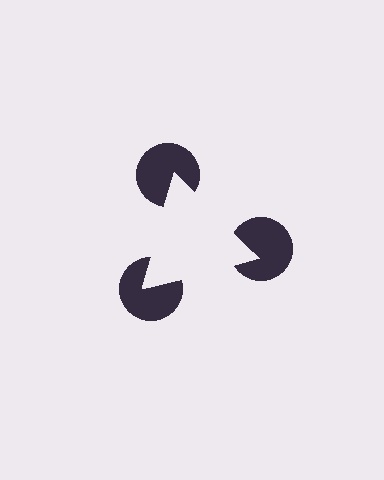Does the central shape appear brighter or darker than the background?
It typically appears slightly brighter than the background, even though no actual brightness change is drawn.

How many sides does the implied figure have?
3 sides.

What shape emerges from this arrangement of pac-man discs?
An illusory triangle — its edges are inferred from the aligned wedge cuts in the pac-man discs, not physically drawn.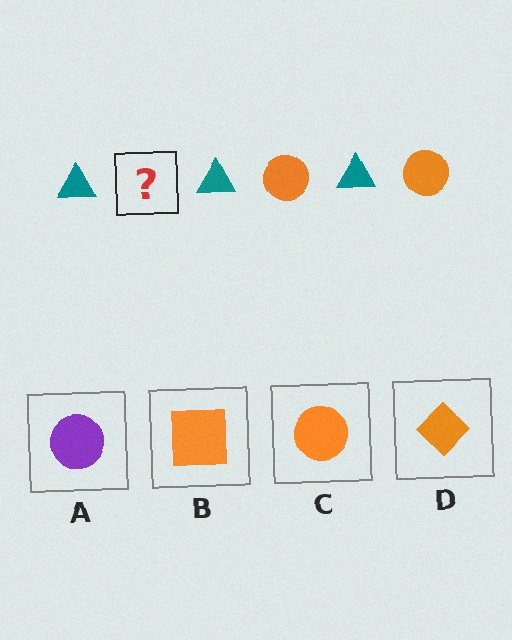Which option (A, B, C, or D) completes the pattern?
C.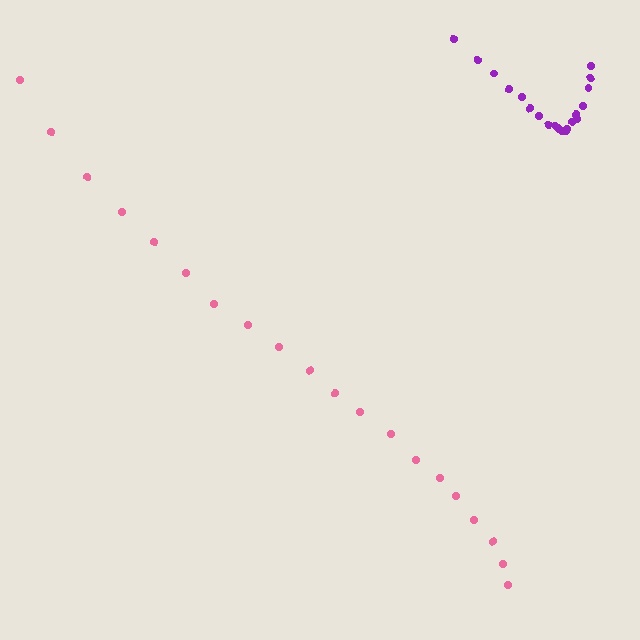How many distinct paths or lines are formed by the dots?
There are 2 distinct paths.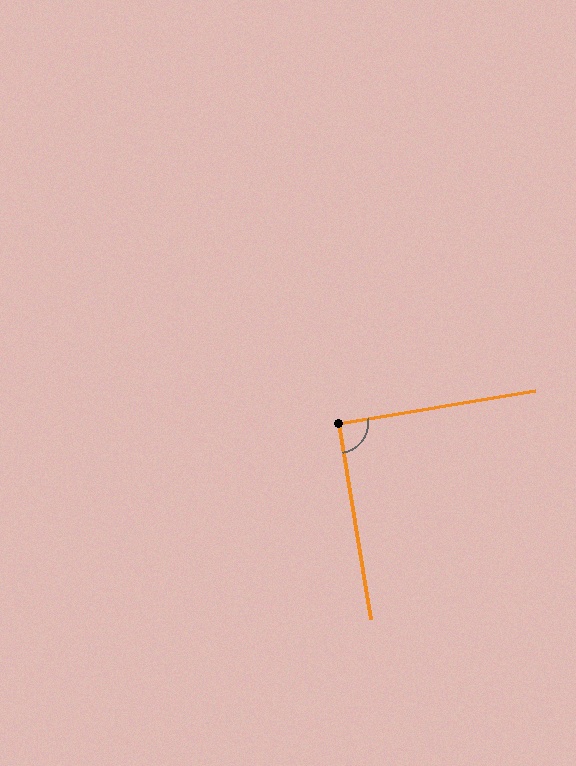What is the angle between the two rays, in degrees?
Approximately 90 degrees.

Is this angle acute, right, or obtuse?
It is approximately a right angle.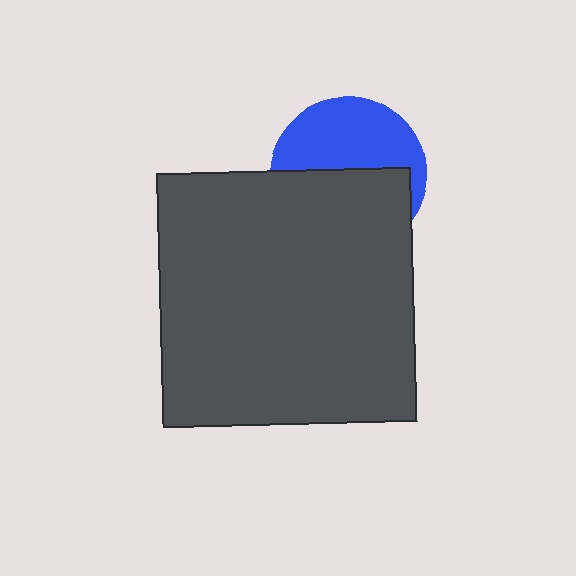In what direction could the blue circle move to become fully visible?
The blue circle could move up. That would shift it out from behind the dark gray square entirely.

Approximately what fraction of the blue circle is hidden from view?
Roughly 52% of the blue circle is hidden behind the dark gray square.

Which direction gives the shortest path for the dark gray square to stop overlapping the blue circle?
Moving down gives the shortest separation.